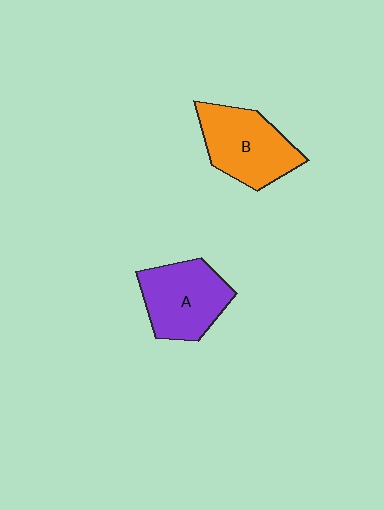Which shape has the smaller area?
Shape A (purple).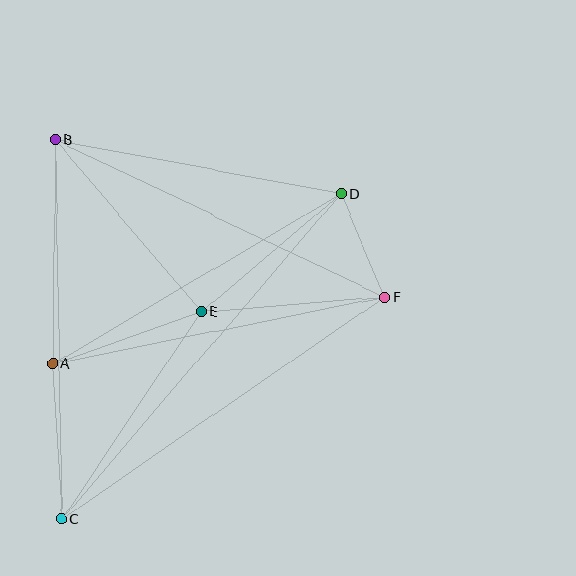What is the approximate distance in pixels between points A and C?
The distance between A and C is approximately 155 pixels.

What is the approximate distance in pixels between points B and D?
The distance between B and D is approximately 291 pixels.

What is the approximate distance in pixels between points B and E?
The distance between B and E is approximately 226 pixels.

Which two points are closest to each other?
Points D and F are closest to each other.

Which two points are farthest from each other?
Points C and D are farthest from each other.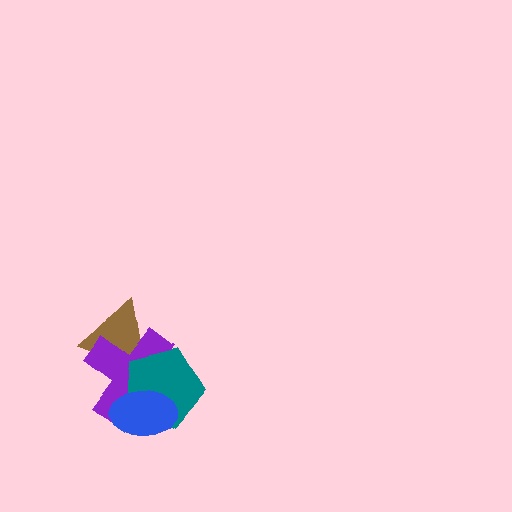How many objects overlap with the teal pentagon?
3 objects overlap with the teal pentagon.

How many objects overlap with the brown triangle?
2 objects overlap with the brown triangle.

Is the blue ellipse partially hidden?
No, no other shape covers it.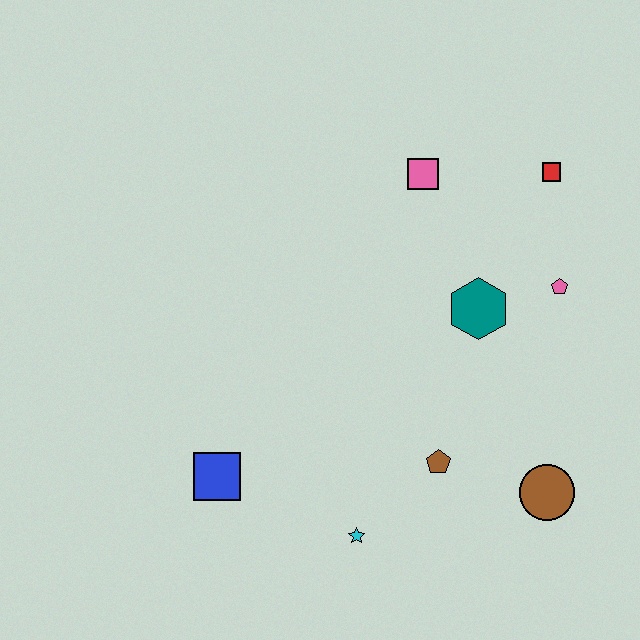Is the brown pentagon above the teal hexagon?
No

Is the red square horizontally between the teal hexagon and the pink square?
No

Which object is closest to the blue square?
The cyan star is closest to the blue square.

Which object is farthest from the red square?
The blue square is farthest from the red square.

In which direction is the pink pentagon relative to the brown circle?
The pink pentagon is above the brown circle.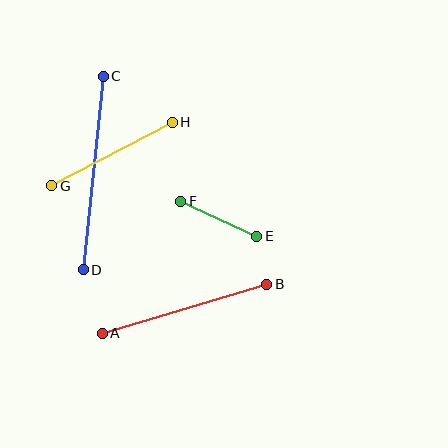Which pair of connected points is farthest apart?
Points C and D are farthest apart.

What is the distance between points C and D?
The distance is approximately 195 pixels.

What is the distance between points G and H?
The distance is approximately 136 pixels.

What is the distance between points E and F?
The distance is approximately 84 pixels.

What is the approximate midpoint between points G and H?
The midpoint is at approximately (112, 154) pixels.